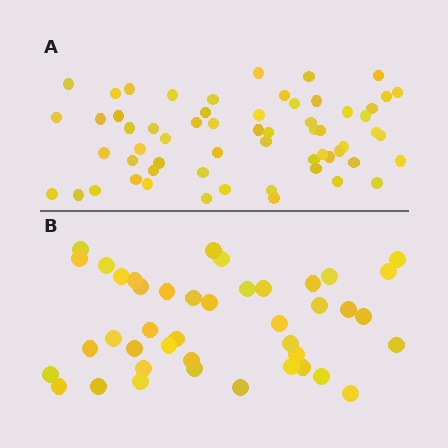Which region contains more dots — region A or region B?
Region A (the top region) has more dots.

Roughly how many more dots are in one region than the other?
Region A has approximately 20 more dots than region B.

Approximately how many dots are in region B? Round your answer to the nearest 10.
About 40 dots. (The exact count is 42, which rounds to 40.)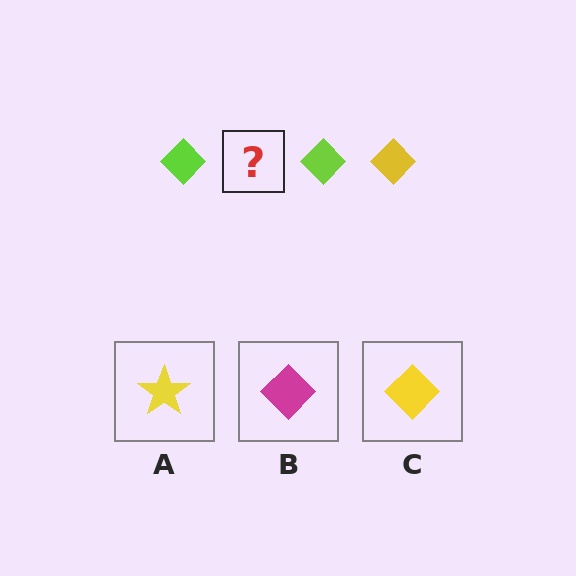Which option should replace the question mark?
Option C.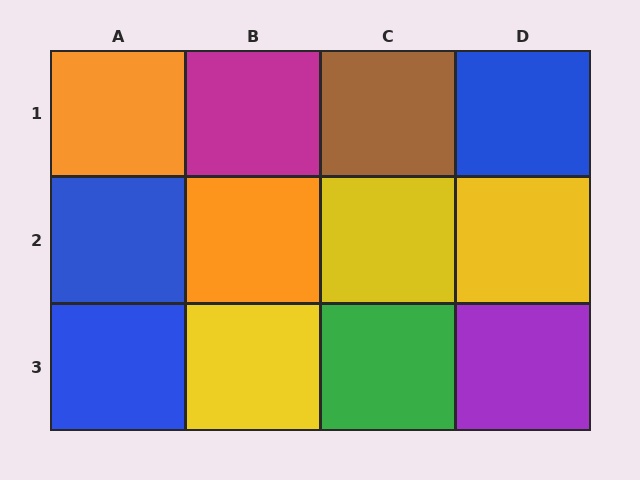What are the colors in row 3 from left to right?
Blue, yellow, green, purple.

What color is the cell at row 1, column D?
Blue.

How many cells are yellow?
3 cells are yellow.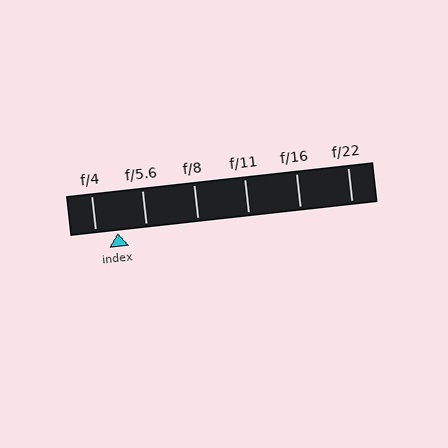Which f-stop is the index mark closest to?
The index mark is closest to f/4.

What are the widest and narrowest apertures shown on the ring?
The widest aperture shown is f/4 and the narrowest is f/22.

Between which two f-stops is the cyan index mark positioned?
The index mark is between f/4 and f/5.6.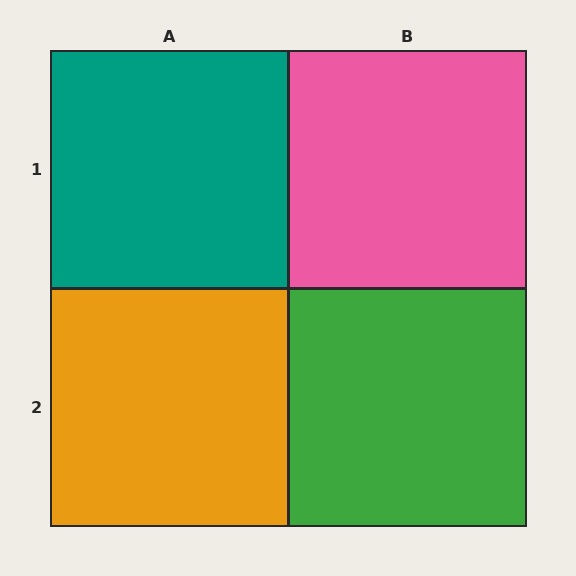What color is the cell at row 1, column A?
Teal.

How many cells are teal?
1 cell is teal.